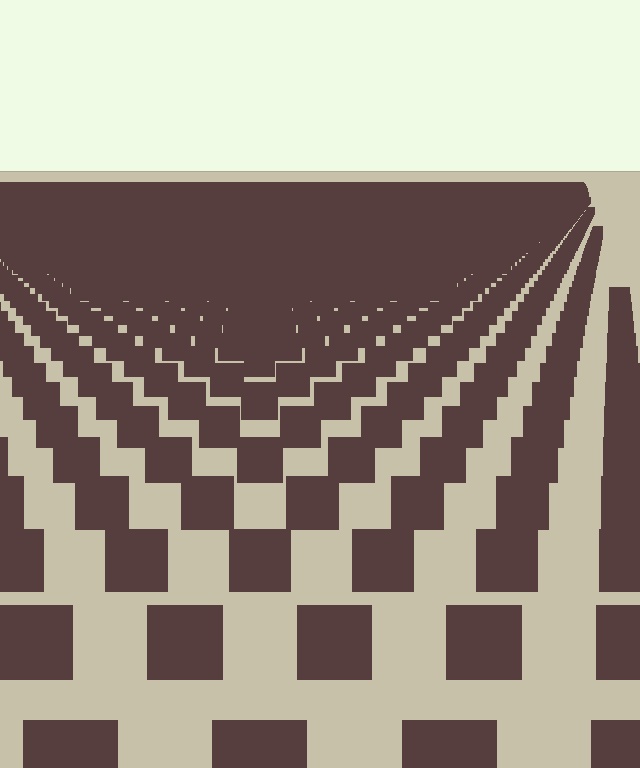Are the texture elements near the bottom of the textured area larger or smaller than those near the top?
Larger. Near the bottom, elements are closer to the viewer and appear at a bigger on-screen size.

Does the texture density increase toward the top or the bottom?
Density increases toward the top.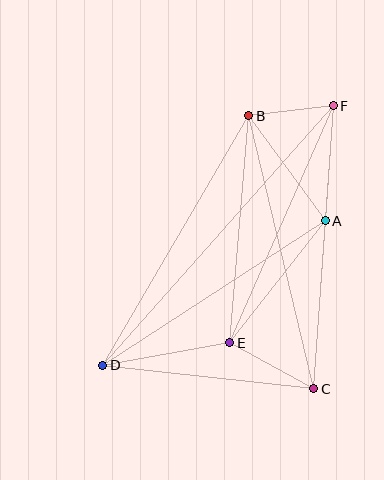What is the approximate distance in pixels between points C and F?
The distance between C and F is approximately 284 pixels.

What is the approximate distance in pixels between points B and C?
The distance between B and C is approximately 281 pixels.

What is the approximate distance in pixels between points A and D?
The distance between A and D is approximately 265 pixels.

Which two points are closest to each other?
Points B and F are closest to each other.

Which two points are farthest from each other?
Points D and F are farthest from each other.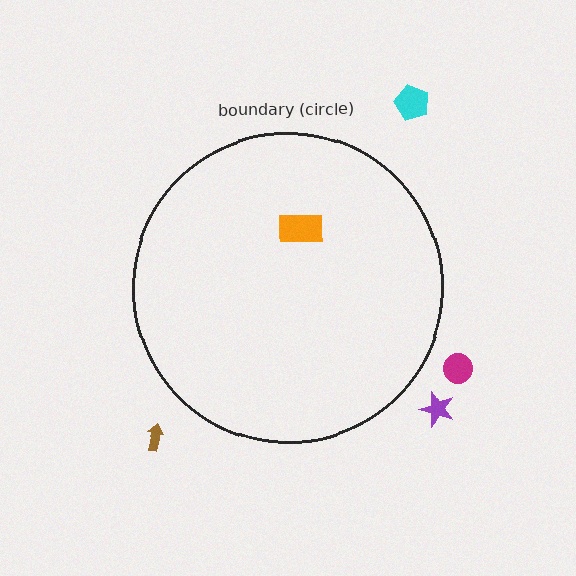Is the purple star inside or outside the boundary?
Outside.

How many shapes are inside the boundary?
1 inside, 4 outside.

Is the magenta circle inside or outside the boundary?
Outside.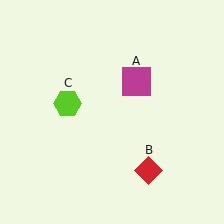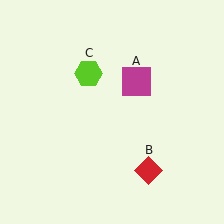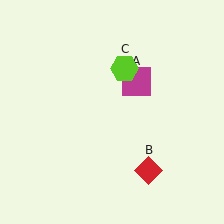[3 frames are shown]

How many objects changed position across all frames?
1 object changed position: lime hexagon (object C).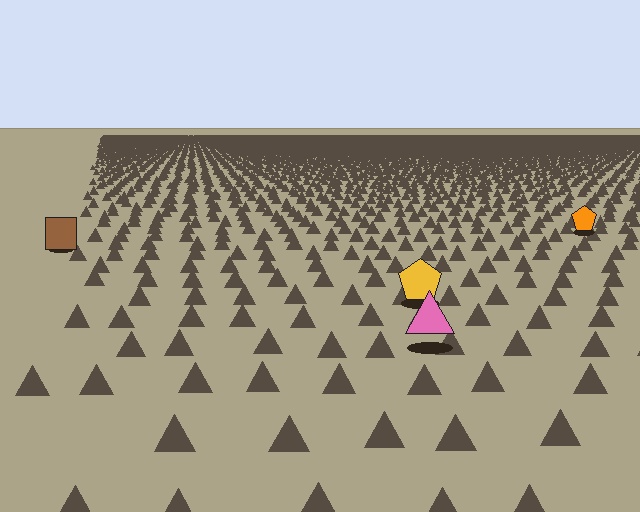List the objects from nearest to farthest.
From nearest to farthest: the pink triangle, the yellow pentagon, the brown square, the orange pentagon.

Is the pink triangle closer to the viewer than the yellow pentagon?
Yes. The pink triangle is closer — you can tell from the texture gradient: the ground texture is coarser near it.